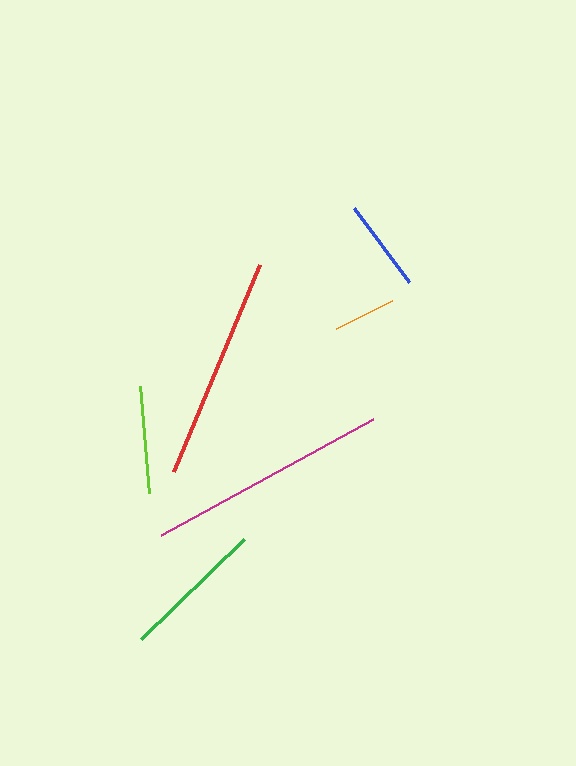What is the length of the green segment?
The green segment is approximately 143 pixels long.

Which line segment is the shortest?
The orange line is the shortest at approximately 62 pixels.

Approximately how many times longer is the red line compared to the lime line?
The red line is approximately 2.1 times the length of the lime line.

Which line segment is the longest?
The magenta line is the longest at approximately 242 pixels.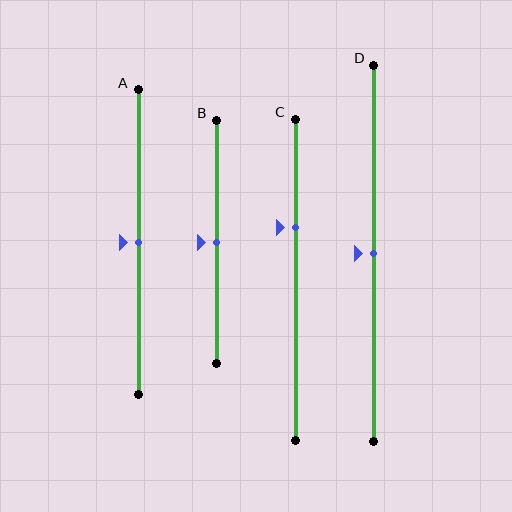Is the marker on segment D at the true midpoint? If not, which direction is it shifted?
Yes, the marker on segment D is at the true midpoint.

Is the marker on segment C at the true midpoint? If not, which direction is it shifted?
No, the marker on segment C is shifted upward by about 16% of the segment length.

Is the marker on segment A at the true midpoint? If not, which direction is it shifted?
Yes, the marker on segment A is at the true midpoint.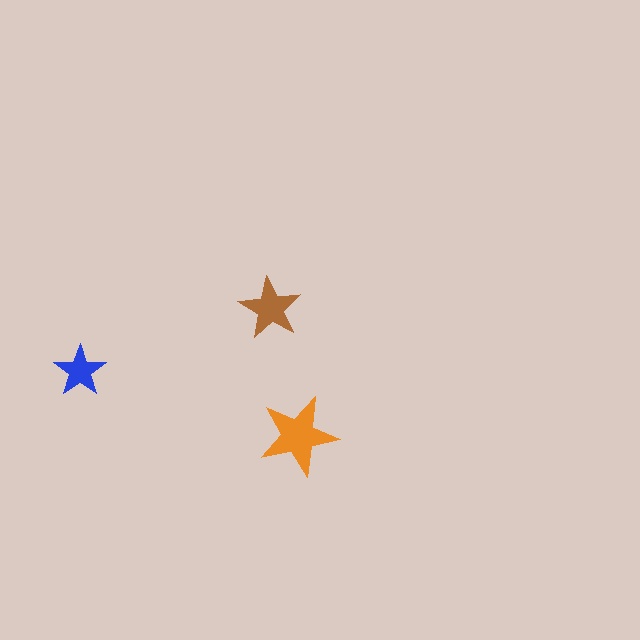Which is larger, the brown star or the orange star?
The orange one.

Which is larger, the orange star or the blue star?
The orange one.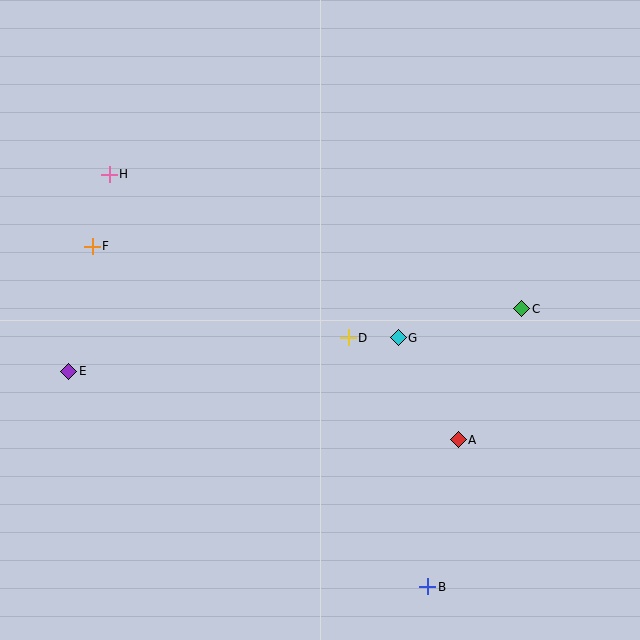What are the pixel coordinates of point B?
Point B is at (428, 587).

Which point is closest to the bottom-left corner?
Point E is closest to the bottom-left corner.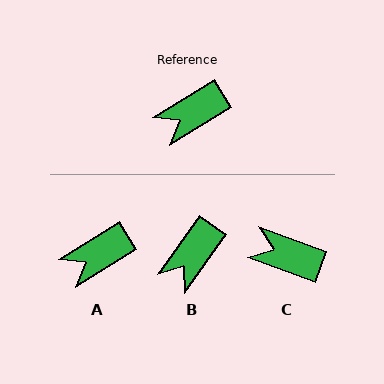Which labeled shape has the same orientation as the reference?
A.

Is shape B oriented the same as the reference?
No, it is off by about 22 degrees.